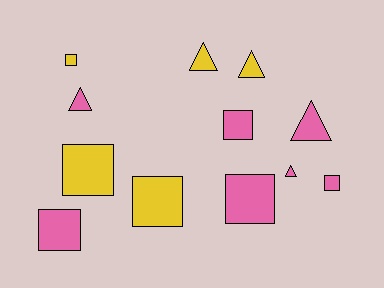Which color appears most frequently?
Pink, with 7 objects.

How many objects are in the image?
There are 12 objects.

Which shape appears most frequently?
Square, with 7 objects.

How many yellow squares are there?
There are 3 yellow squares.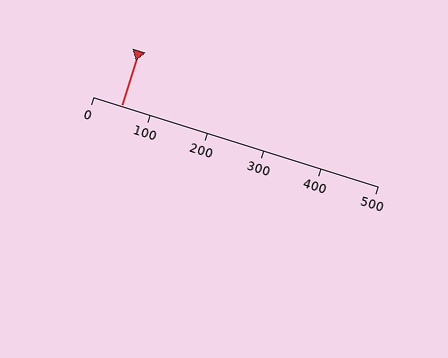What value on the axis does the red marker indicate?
The marker indicates approximately 50.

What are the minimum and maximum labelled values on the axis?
The axis runs from 0 to 500.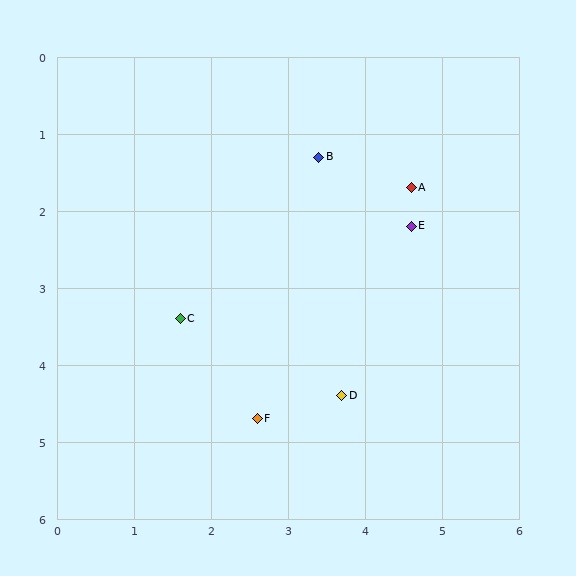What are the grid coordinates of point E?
Point E is at approximately (4.6, 2.2).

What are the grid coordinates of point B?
Point B is at approximately (3.4, 1.3).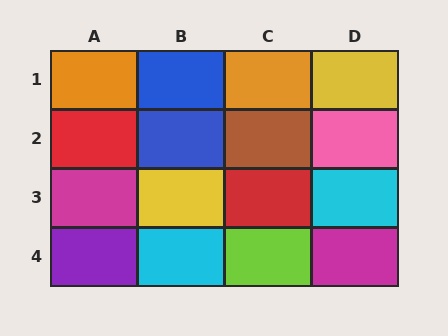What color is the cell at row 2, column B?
Blue.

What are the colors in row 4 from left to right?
Purple, cyan, lime, magenta.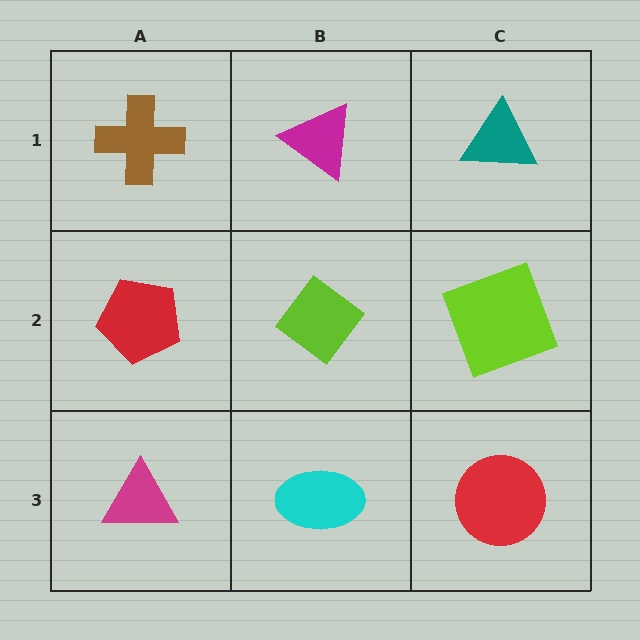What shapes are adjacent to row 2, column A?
A brown cross (row 1, column A), a magenta triangle (row 3, column A), a lime diamond (row 2, column B).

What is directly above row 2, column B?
A magenta triangle.